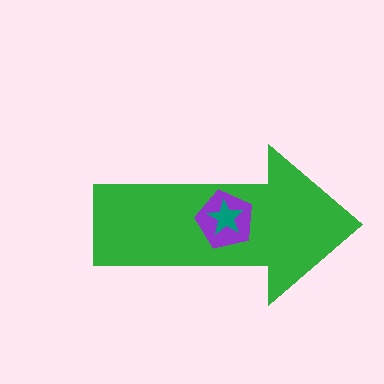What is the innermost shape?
The teal star.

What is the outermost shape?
The green arrow.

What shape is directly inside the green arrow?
The purple pentagon.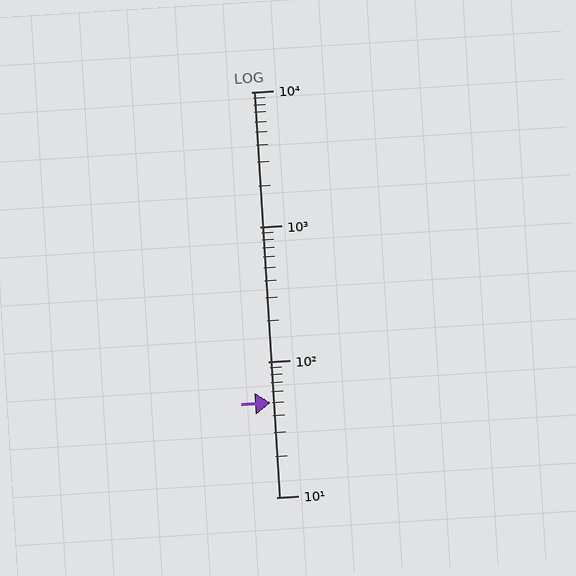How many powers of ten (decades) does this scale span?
The scale spans 3 decades, from 10 to 10000.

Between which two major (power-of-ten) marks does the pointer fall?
The pointer is between 10 and 100.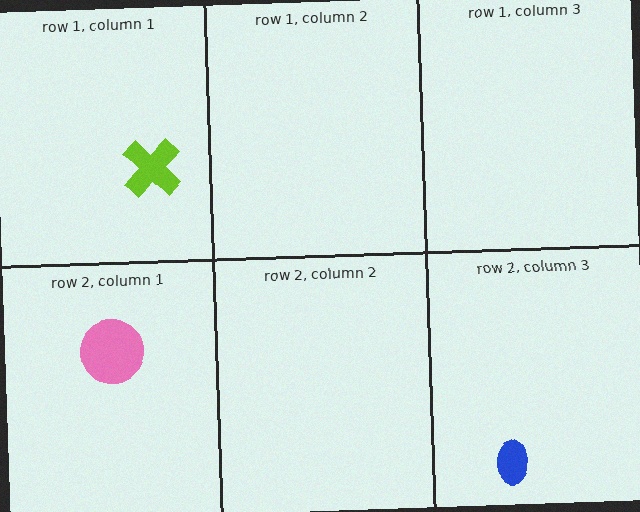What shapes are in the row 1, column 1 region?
The lime cross.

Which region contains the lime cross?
The row 1, column 1 region.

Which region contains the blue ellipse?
The row 2, column 3 region.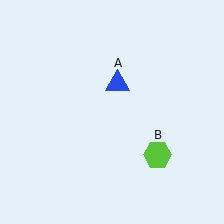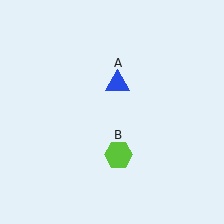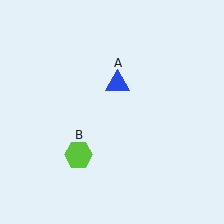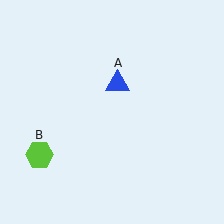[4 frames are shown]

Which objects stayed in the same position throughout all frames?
Blue triangle (object A) remained stationary.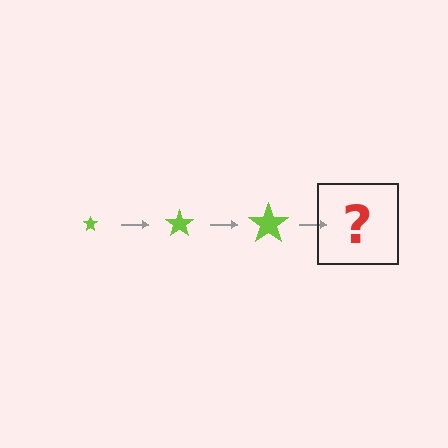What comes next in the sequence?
The next element should be a lime star, larger than the previous one.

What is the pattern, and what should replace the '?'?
The pattern is that the star gets progressively larger each step. The '?' should be a lime star, larger than the previous one.